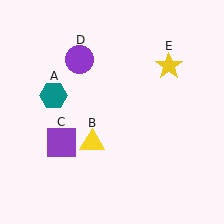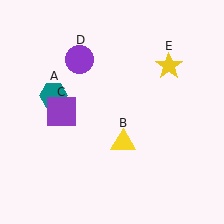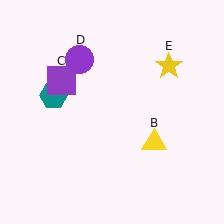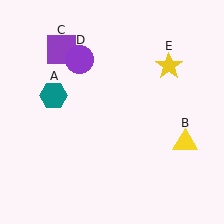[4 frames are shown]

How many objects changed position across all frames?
2 objects changed position: yellow triangle (object B), purple square (object C).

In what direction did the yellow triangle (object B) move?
The yellow triangle (object B) moved right.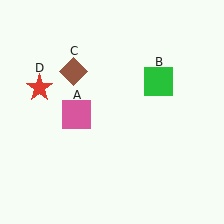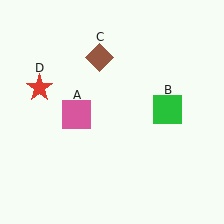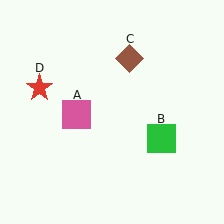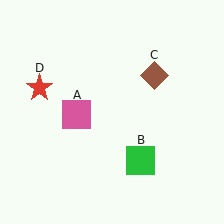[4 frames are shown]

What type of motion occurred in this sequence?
The green square (object B), brown diamond (object C) rotated clockwise around the center of the scene.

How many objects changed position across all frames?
2 objects changed position: green square (object B), brown diamond (object C).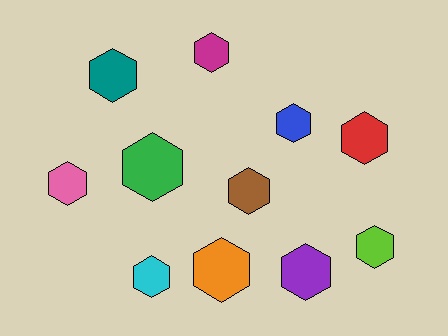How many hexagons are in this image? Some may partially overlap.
There are 11 hexagons.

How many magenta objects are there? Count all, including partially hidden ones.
There is 1 magenta object.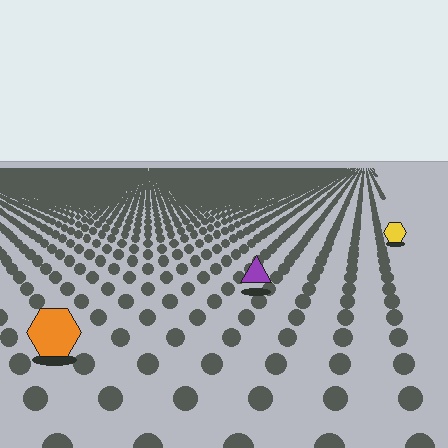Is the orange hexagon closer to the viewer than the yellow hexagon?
Yes. The orange hexagon is closer — you can tell from the texture gradient: the ground texture is coarser near it.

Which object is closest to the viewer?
The orange hexagon is closest. The texture marks near it are larger and more spread out.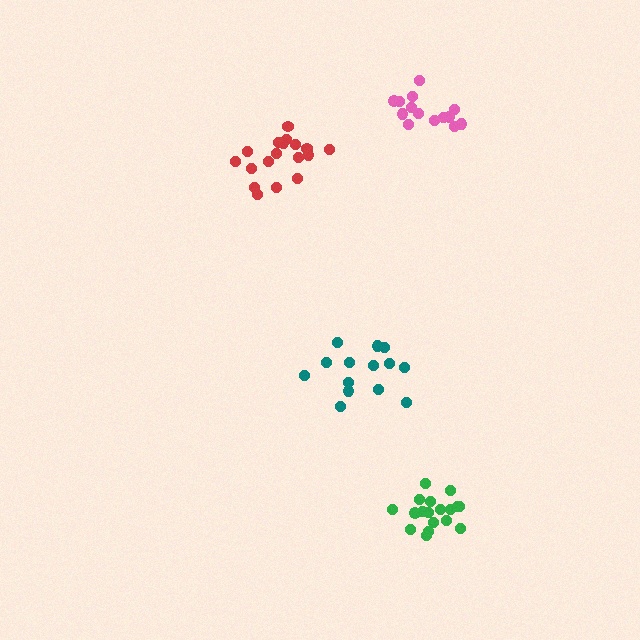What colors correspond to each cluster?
The clusters are colored: pink, teal, red, green.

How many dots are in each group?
Group 1: 14 dots, Group 2: 14 dots, Group 3: 18 dots, Group 4: 18 dots (64 total).